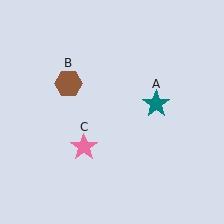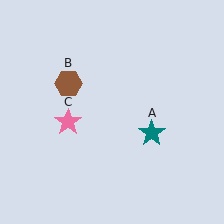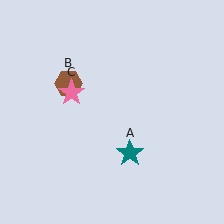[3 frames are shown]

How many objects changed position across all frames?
2 objects changed position: teal star (object A), pink star (object C).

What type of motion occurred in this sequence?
The teal star (object A), pink star (object C) rotated clockwise around the center of the scene.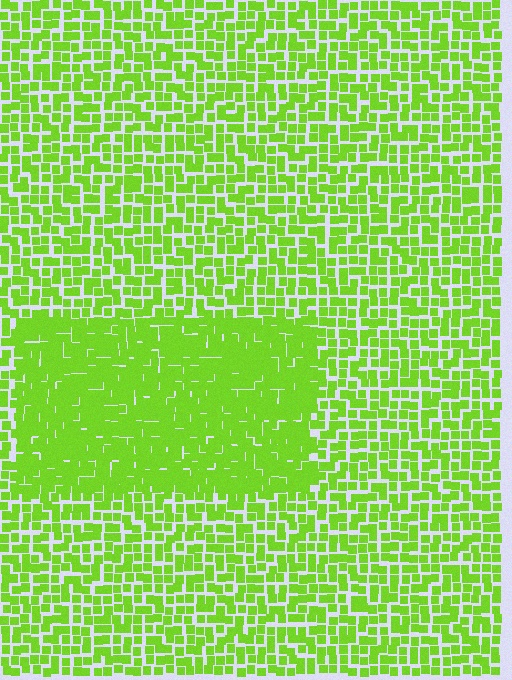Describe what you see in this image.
The image contains small lime elements arranged at two different densities. A rectangle-shaped region is visible where the elements are more densely packed than the surrounding area.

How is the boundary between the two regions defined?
The boundary is defined by a change in element density (approximately 1.7x ratio). All elements are the same color, size, and shape.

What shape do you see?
I see a rectangle.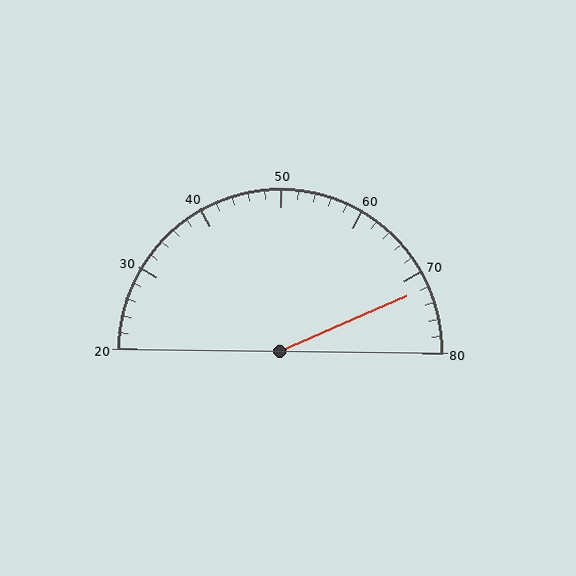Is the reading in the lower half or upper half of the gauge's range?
The reading is in the upper half of the range (20 to 80).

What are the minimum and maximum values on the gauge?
The gauge ranges from 20 to 80.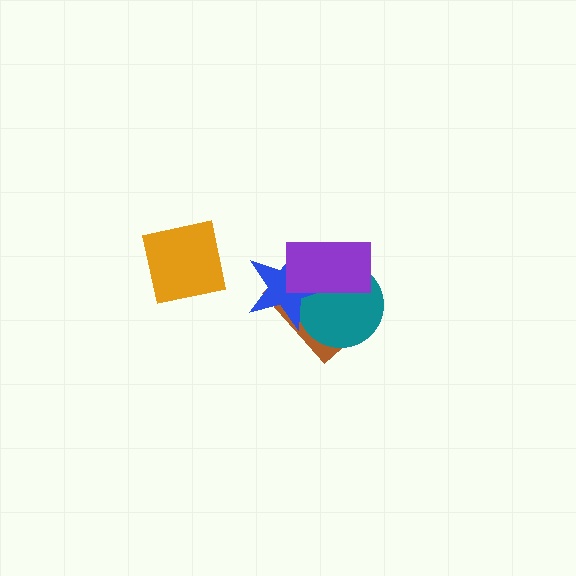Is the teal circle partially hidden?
Yes, it is partially covered by another shape.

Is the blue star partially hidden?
Yes, it is partially covered by another shape.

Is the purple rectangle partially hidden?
No, no other shape covers it.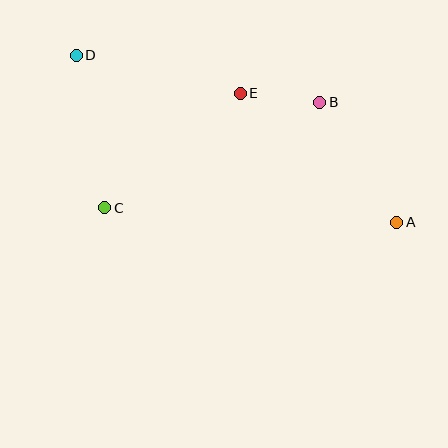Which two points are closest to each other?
Points B and E are closest to each other.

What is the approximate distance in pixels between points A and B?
The distance between A and B is approximately 143 pixels.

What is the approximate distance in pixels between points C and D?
The distance between C and D is approximately 155 pixels.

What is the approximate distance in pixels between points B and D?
The distance between B and D is approximately 248 pixels.